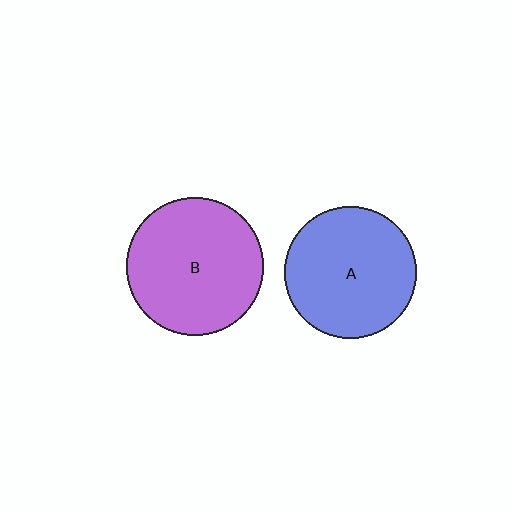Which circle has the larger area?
Circle B (purple).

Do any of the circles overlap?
No, none of the circles overlap.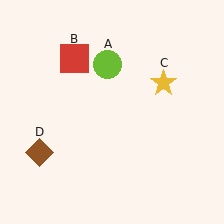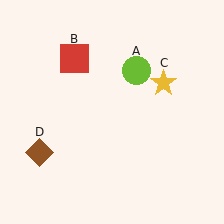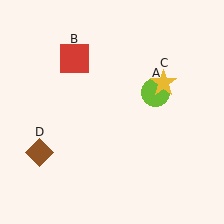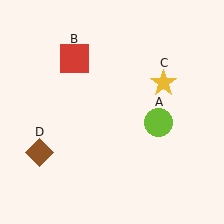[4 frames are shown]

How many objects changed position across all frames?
1 object changed position: lime circle (object A).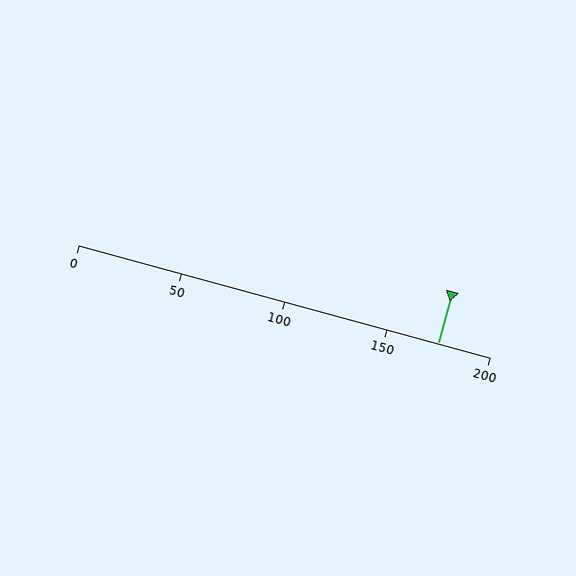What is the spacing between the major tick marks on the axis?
The major ticks are spaced 50 apart.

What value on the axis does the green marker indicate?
The marker indicates approximately 175.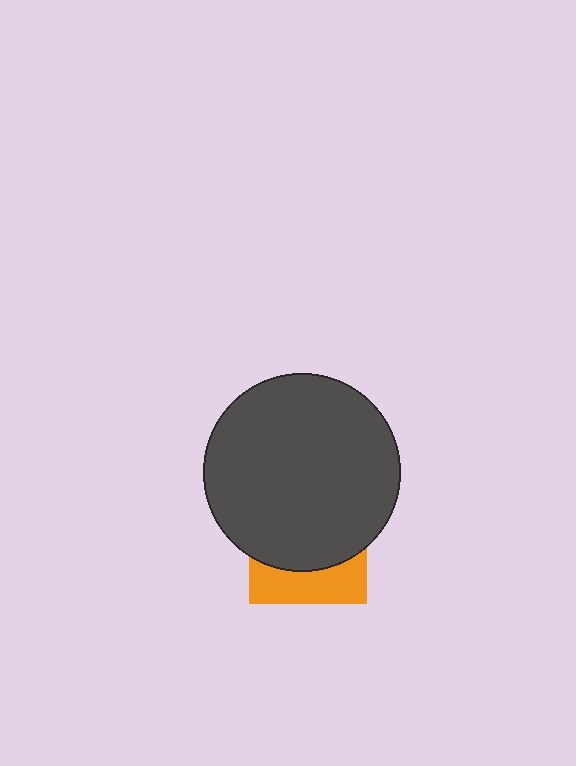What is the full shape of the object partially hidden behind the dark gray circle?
The partially hidden object is an orange square.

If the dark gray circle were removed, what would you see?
You would see the complete orange square.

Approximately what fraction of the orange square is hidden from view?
Roughly 68% of the orange square is hidden behind the dark gray circle.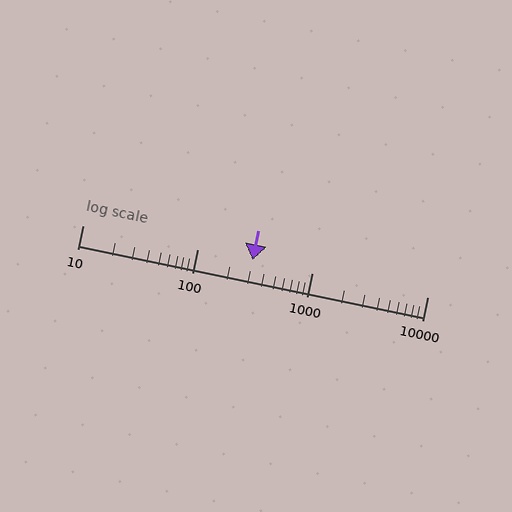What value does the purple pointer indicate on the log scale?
The pointer indicates approximately 300.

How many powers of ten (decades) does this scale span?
The scale spans 3 decades, from 10 to 10000.